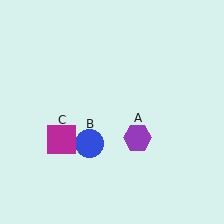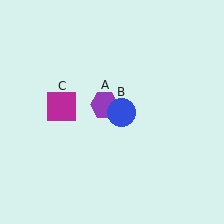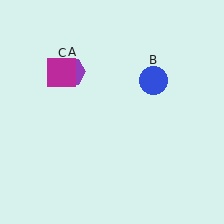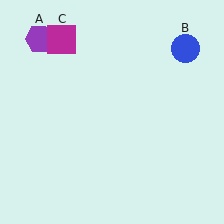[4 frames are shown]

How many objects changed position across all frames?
3 objects changed position: purple hexagon (object A), blue circle (object B), magenta square (object C).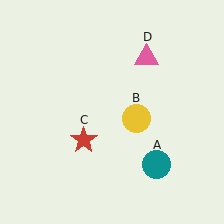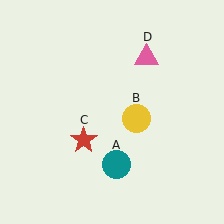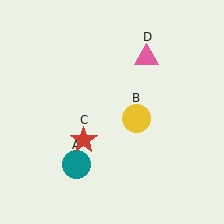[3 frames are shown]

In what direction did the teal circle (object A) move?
The teal circle (object A) moved left.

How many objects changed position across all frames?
1 object changed position: teal circle (object A).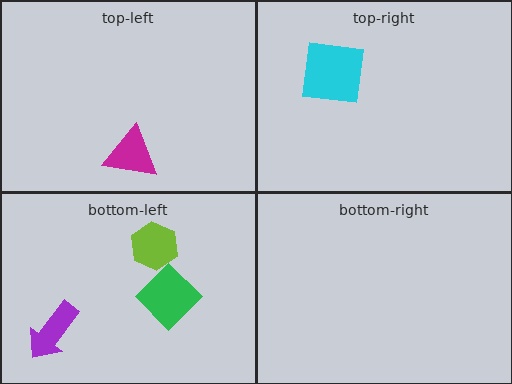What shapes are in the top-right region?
The cyan square.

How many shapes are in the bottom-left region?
3.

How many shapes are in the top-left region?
1.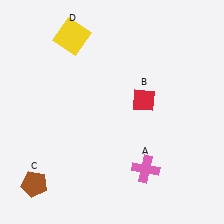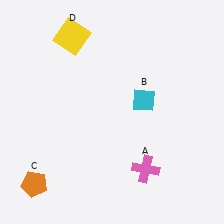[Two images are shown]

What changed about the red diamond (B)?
In Image 1, B is red. In Image 2, it changed to cyan.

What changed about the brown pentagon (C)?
In Image 1, C is brown. In Image 2, it changed to orange.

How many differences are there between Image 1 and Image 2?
There are 2 differences between the two images.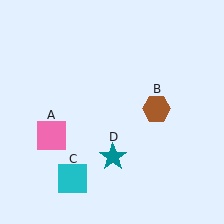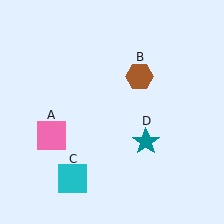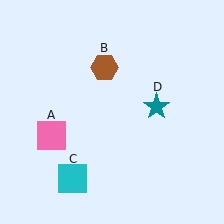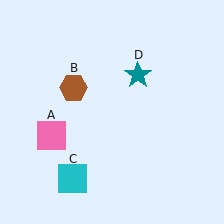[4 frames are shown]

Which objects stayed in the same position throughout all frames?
Pink square (object A) and cyan square (object C) remained stationary.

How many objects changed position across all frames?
2 objects changed position: brown hexagon (object B), teal star (object D).